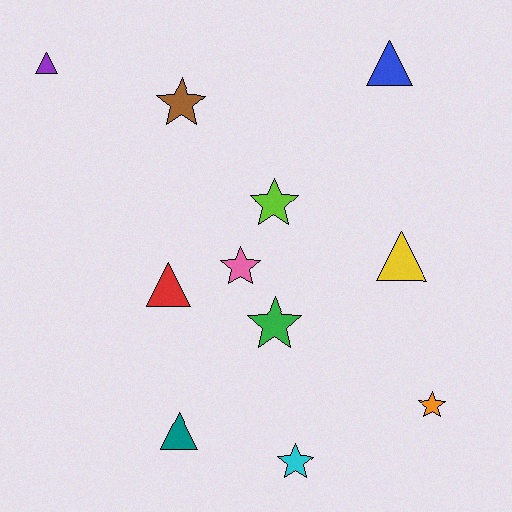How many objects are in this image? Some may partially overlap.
There are 11 objects.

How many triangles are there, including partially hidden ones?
There are 5 triangles.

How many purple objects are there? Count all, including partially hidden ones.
There is 1 purple object.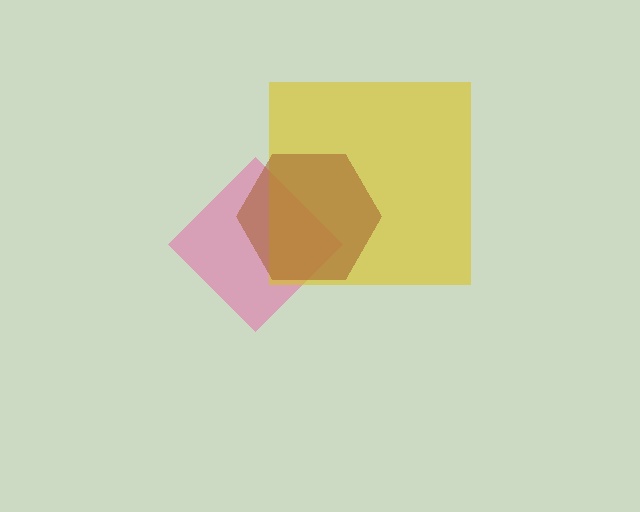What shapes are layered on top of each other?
The layered shapes are: a pink diamond, a yellow square, a brown hexagon.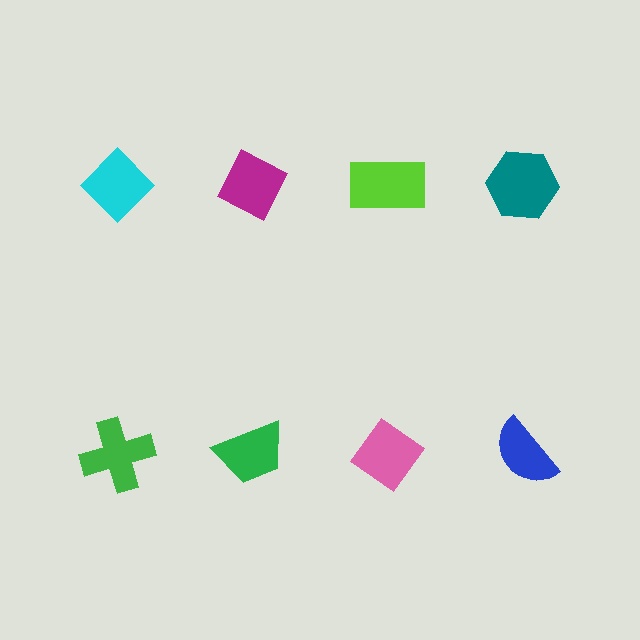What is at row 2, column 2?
A green trapezoid.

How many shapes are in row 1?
4 shapes.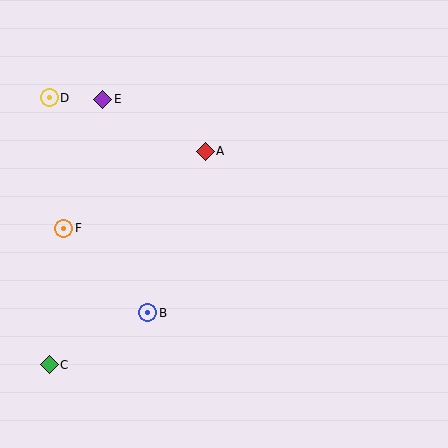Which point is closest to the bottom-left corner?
Point C is closest to the bottom-left corner.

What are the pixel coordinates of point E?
Point E is at (103, 99).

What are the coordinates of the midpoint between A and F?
The midpoint between A and F is at (135, 190).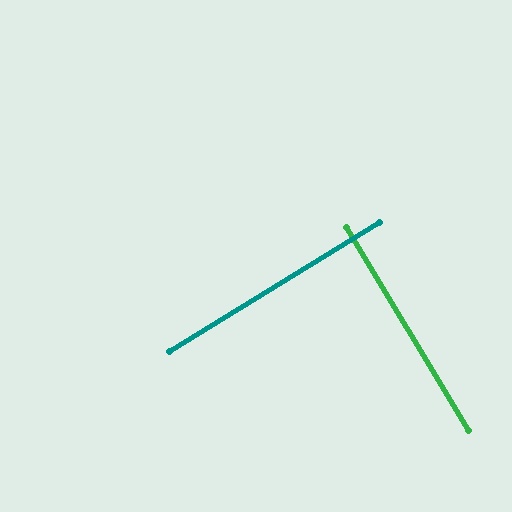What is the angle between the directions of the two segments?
Approximately 89 degrees.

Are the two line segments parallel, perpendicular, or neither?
Perpendicular — they meet at approximately 89°.